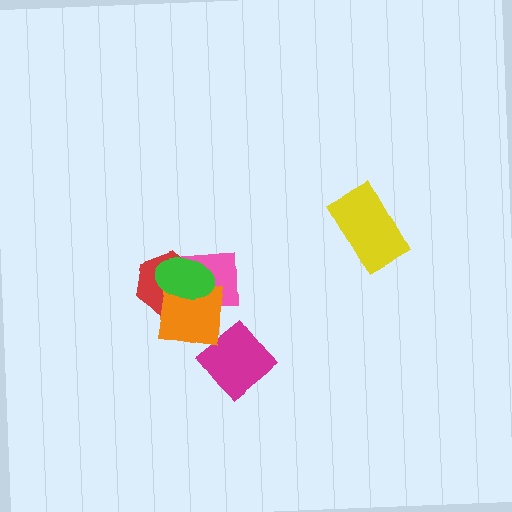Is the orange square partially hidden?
Yes, it is partially covered by another shape.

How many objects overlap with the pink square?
3 objects overlap with the pink square.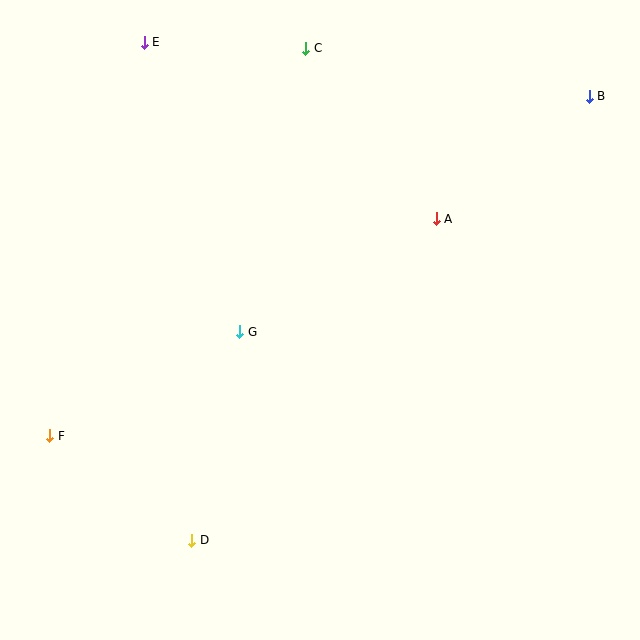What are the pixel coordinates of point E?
Point E is at (144, 42).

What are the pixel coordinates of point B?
Point B is at (589, 96).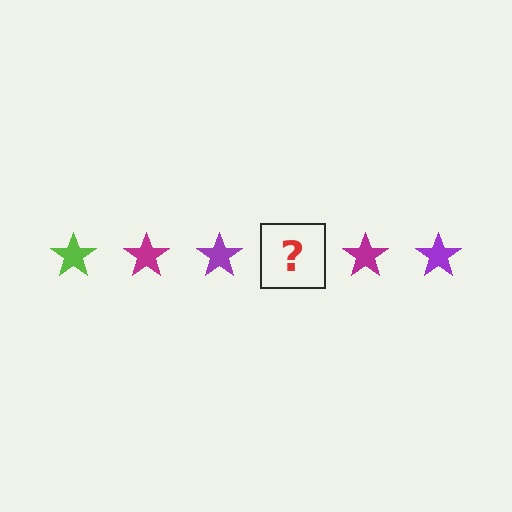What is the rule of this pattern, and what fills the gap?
The rule is that the pattern cycles through lime, magenta, purple stars. The gap should be filled with a lime star.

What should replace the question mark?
The question mark should be replaced with a lime star.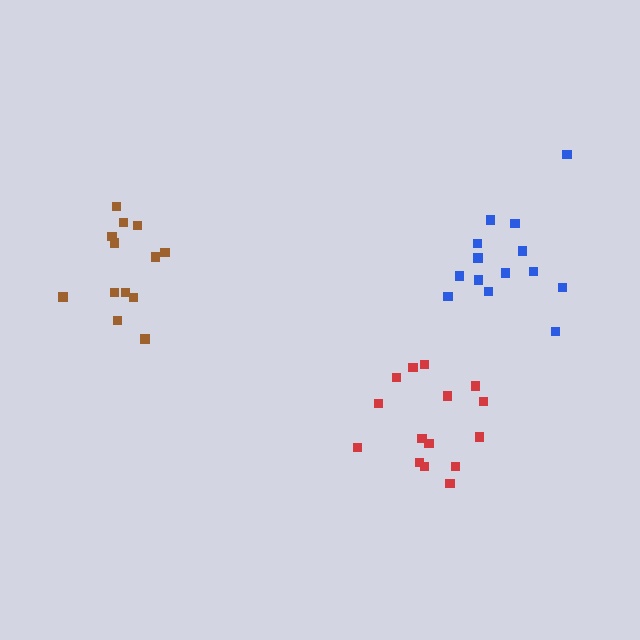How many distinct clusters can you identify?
There are 3 distinct clusters.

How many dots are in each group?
Group 1: 13 dots, Group 2: 15 dots, Group 3: 14 dots (42 total).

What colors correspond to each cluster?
The clusters are colored: brown, red, blue.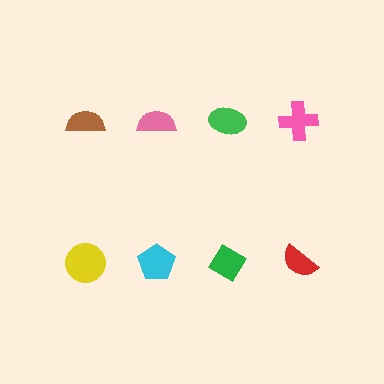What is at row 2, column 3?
A green diamond.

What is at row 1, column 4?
A pink cross.